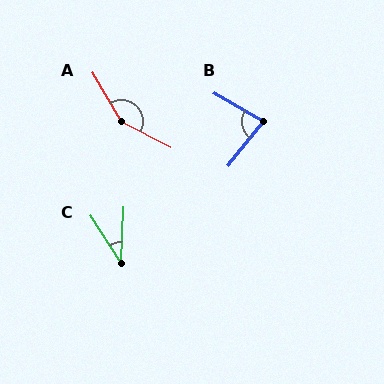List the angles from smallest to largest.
C (35°), B (81°), A (148°).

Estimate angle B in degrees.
Approximately 81 degrees.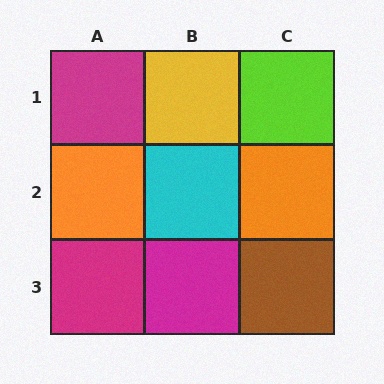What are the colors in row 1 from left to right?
Magenta, yellow, lime.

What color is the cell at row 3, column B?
Magenta.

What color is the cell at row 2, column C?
Orange.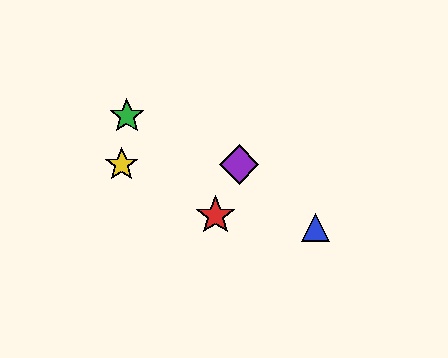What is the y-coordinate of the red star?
The red star is at y≈216.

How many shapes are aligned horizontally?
2 shapes (the yellow star, the purple diamond) are aligned horizontally.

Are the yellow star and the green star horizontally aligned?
No, the yellow star is at y≈165 and the green star is at y≈116.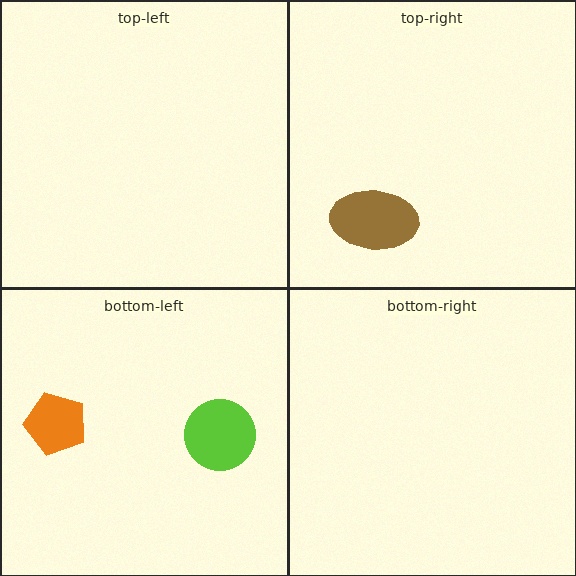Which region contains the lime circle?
The bottom-left region.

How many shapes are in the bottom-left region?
2.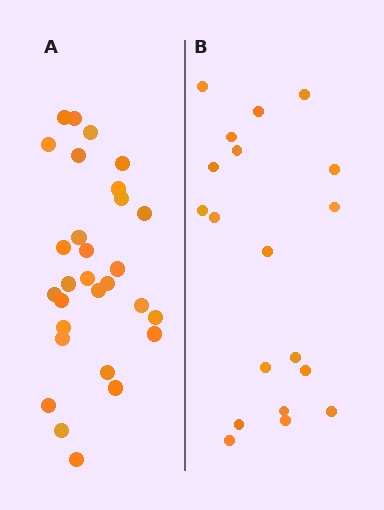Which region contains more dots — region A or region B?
Region A (the left region) has more dots.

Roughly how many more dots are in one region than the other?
Region A has roughly 10 or so more dots than region B.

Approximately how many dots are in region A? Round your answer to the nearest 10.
About 30 dots. (The exact count is 29, which rounds to 30.)